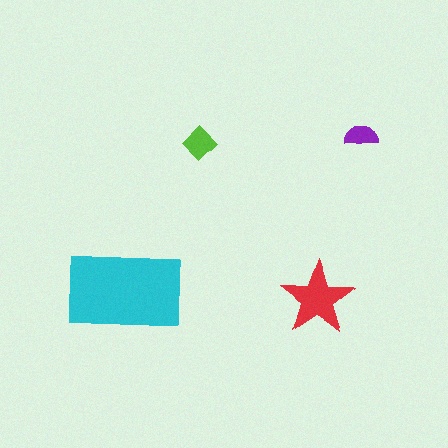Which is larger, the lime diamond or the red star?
The red star.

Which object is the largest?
The cyan rectangle.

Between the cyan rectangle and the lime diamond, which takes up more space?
The cyan rectangle.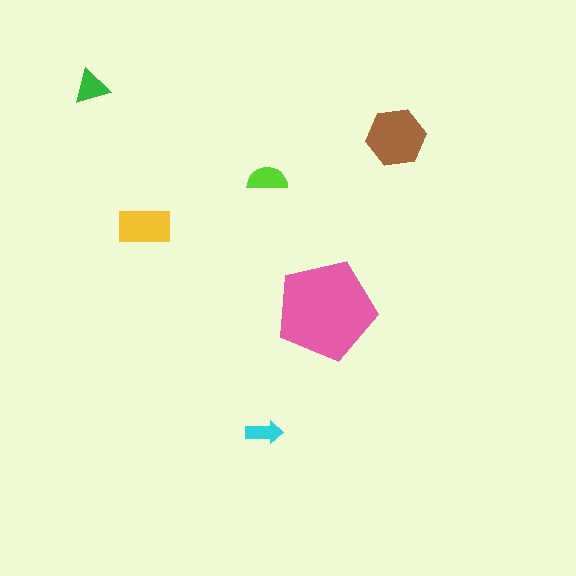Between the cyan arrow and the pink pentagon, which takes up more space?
The pink pentagon.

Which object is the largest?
The pink pentagon.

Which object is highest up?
The green triangle is topmost.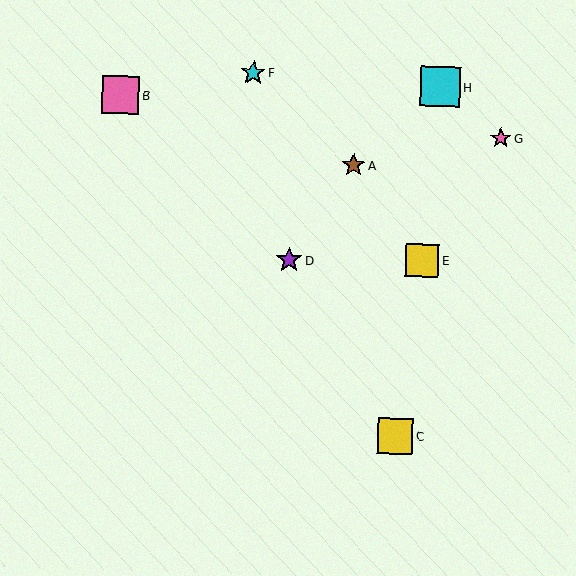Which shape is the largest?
The cyan square (labeled H) is the largest.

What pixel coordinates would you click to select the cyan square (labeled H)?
Click at (441, 87) to select the cyan square H.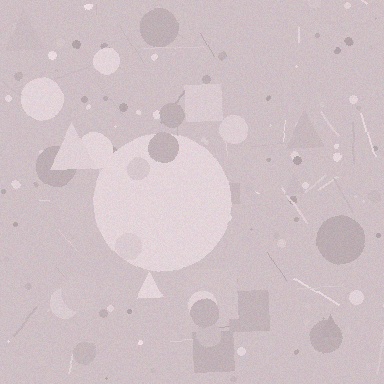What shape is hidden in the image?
A circle is hidden in the image.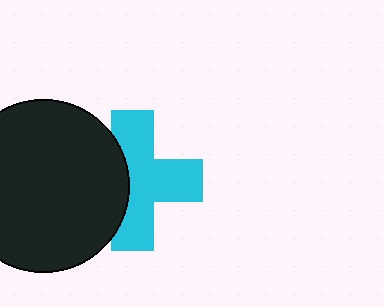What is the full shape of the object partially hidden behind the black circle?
The partially hidden object is a cyan cross.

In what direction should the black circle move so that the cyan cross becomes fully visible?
The black circle should move left. That is the shortest direction to clear the overlap and leave the cyan cross fully visible.